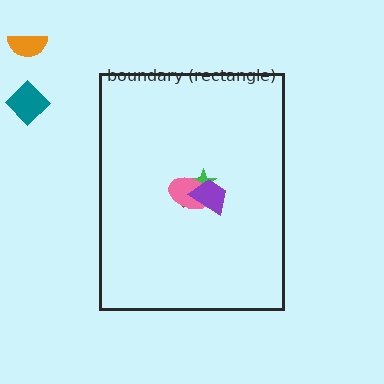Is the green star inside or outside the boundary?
Inside.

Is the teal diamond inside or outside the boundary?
Outside.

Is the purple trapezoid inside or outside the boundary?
Inside.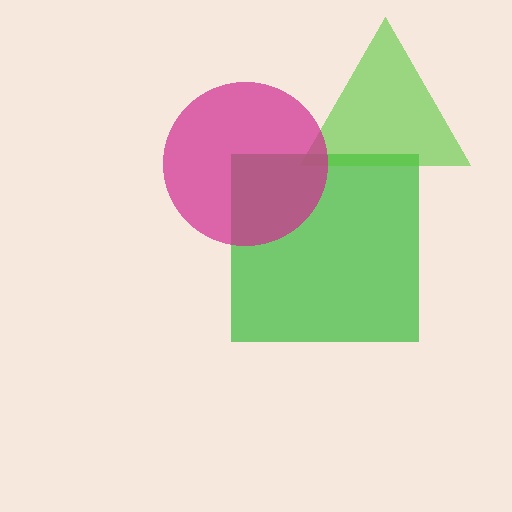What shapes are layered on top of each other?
The layered shapes are: a green square, a lime triangle, a magenta circle.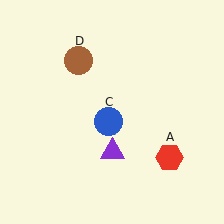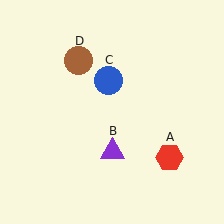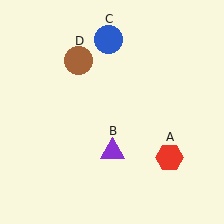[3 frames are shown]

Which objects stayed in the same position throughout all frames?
Red hexagon (object A) and purple triangle (object B) and brown circle (object D) remained stationary.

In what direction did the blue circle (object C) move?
The blue circle (object C) moved up.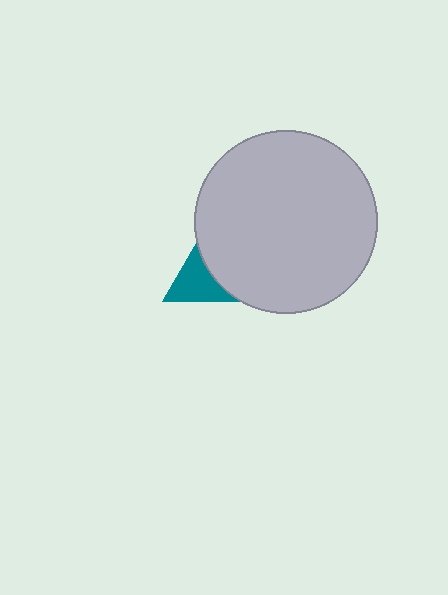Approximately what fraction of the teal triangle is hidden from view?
Roughly 56% of the teal triangle is hidden behind the light gray circle.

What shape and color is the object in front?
The object in front is a light gray circle.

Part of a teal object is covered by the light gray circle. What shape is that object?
It is a triangle.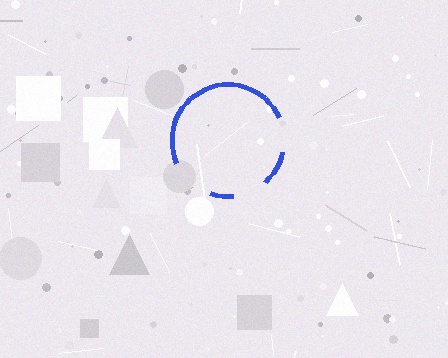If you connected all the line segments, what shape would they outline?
They would outline a circle.